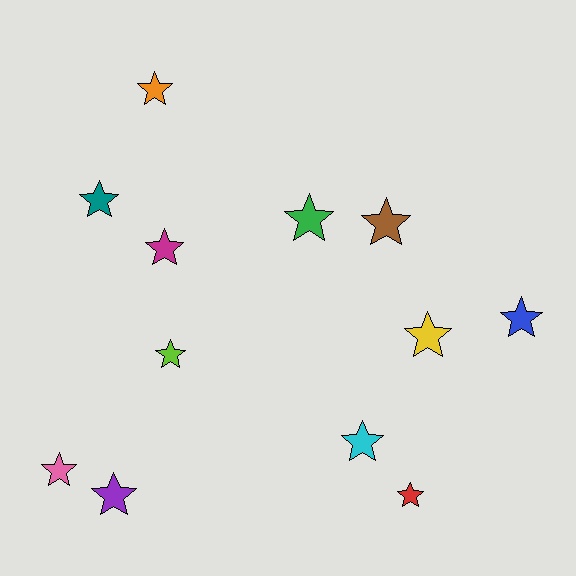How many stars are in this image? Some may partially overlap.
There are 12 stars.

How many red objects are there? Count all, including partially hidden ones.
There is 1 red object.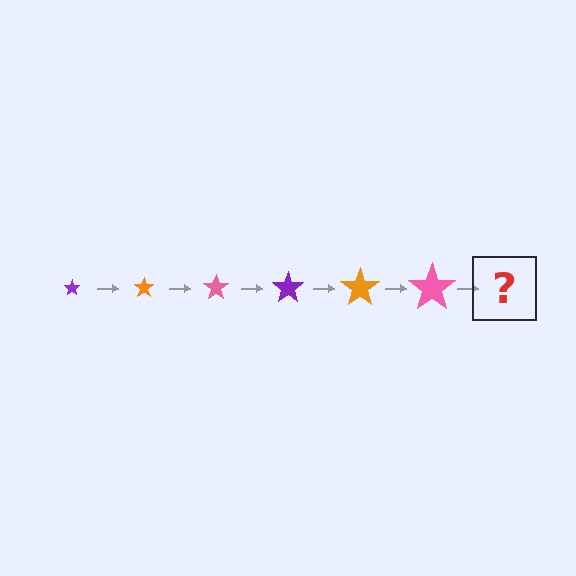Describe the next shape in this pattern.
It should be a purple star, larger than the previous one.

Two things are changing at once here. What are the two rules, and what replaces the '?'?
The two rules are that the star grows larger each step and the color cycles through purple, orange, and pink. The '?' should be a purple star, larger than the previous one.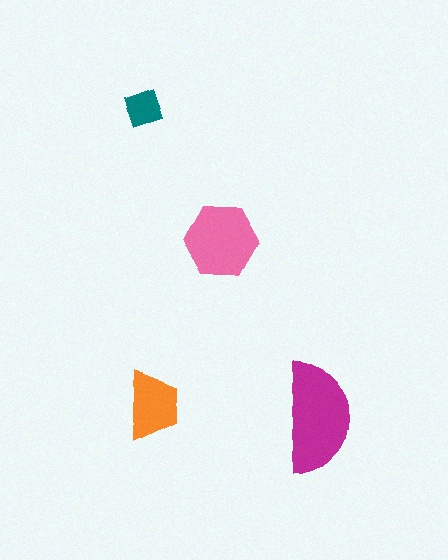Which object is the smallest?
The teal diamond.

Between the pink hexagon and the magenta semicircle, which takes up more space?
The magenta semicircle.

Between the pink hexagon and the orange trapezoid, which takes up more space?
The pink hexagon.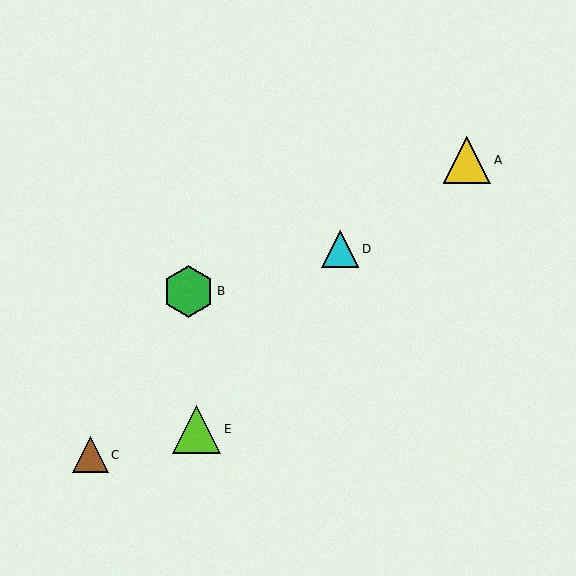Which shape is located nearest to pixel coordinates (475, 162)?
The yellow triangle (labeled A) at (467, 160) is nearest to that location.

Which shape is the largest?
The green hexagon (labeled B) is the largest.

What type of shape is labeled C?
Shape C is a brown triangle.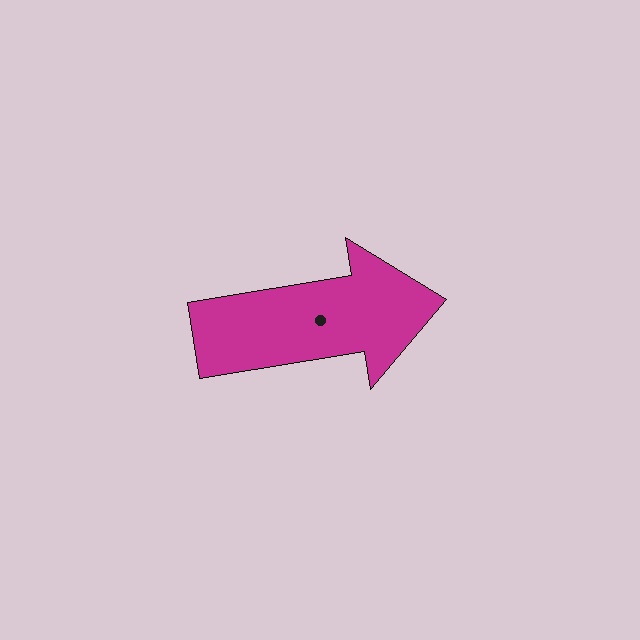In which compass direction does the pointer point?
East.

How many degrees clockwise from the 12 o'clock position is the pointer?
Approximately 81 degrees.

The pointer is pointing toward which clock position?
Roughly 3 o'clock.